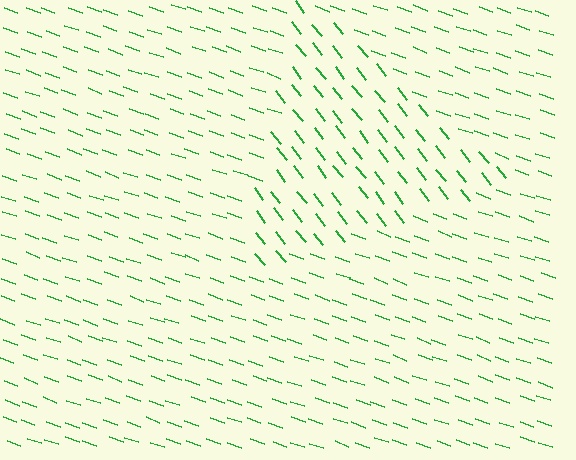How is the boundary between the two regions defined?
The boundary is defined purely by a change in line orientation (approximately 32 degrees difference). All lines are the same color and thickness.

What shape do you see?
I see a triangle.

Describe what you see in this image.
The image is filled with small green line segments. A triangle region in the image has lines oriented differently from the surrounding lines, creating a visible texture boundary.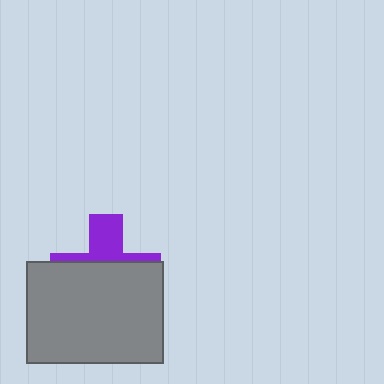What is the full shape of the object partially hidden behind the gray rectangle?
The partially hidden object is a purple cross.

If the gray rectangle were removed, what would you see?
You would see the complete purple cross.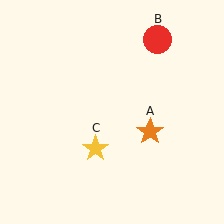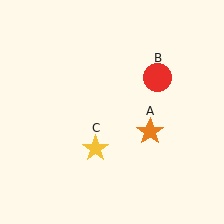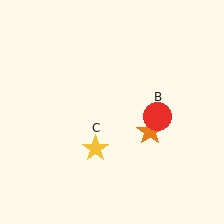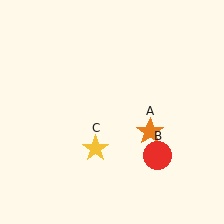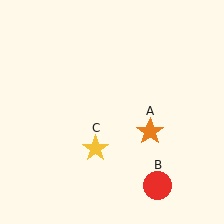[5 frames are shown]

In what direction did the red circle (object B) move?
The red circle (object B) moved down.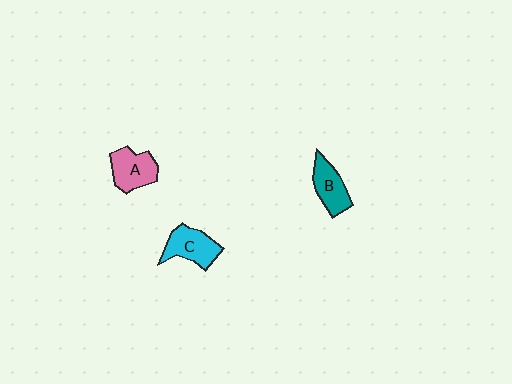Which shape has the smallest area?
Shape B (teal).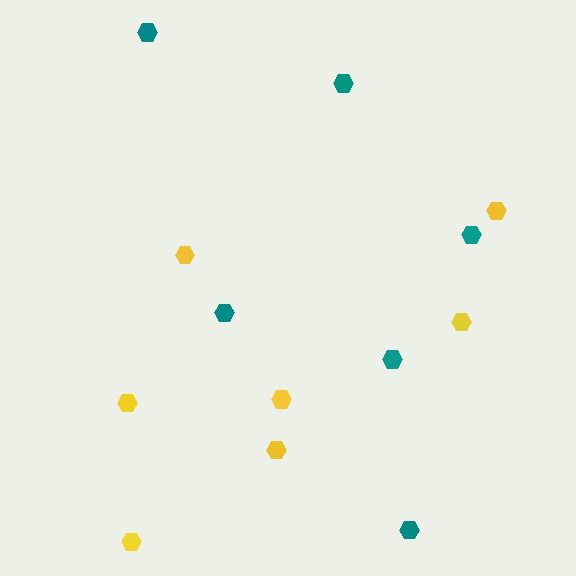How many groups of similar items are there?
There are 2 groups: one group of teal hexagons (6) and one group of yellow hexagons (7).